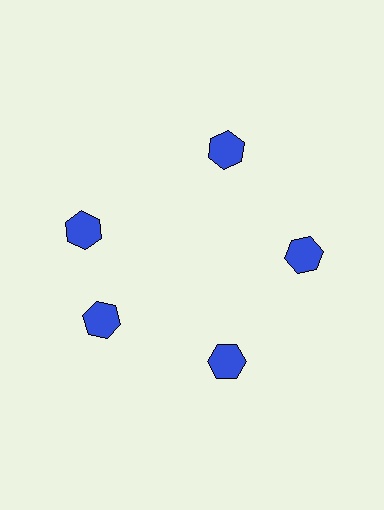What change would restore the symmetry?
The symmetry would be restored by rotating it back into even spacing with its neighbors so that all 5 hexagons sit at equal angles and equal distance from the center.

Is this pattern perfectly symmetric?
No. The 5 blue hexagons are arranged in a ring, but one element near the 10 o'clock position is rotated out of alignment along the ring, breaking the 5-fold rotational symmetry.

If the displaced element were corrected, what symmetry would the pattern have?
It would have 5-fold rotational symmetry — the pattern would map onto itself every 72 degrees.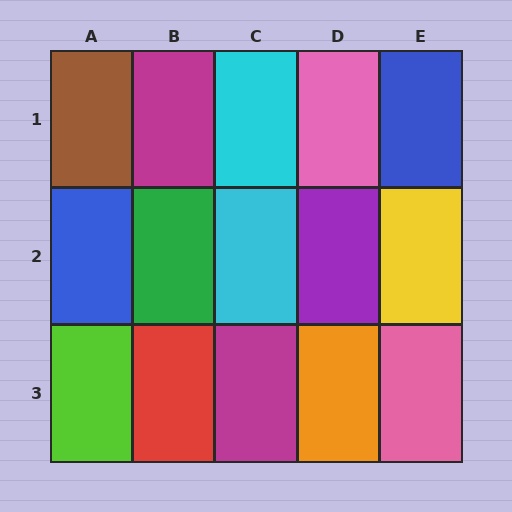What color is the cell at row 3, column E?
Pink.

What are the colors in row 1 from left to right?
Brown, magenta, cyan, pink, blue.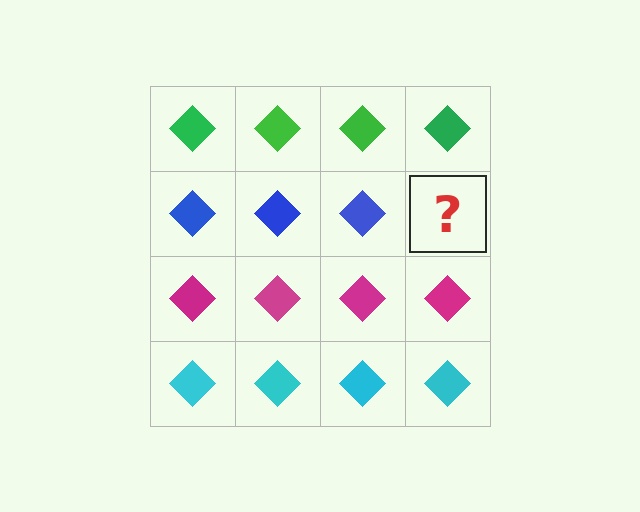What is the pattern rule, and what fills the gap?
The rule is that each row has a consistent color. The gap should be filled with a blue diamond.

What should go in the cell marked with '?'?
The missing cell should contain a blue diamond.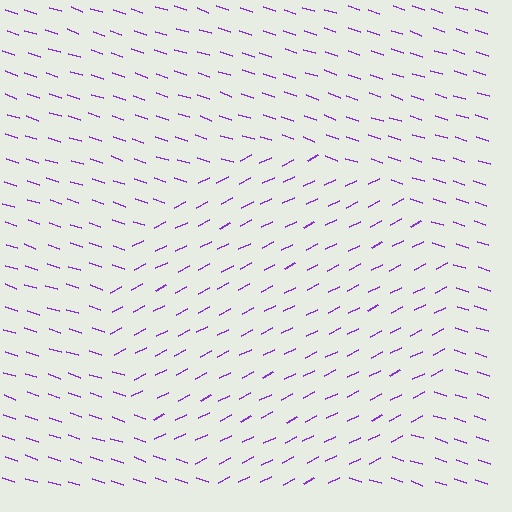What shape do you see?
I see a circle.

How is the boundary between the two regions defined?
The boundary is defined purely by a change in line orientation (approximately 45 degrees difference). All lines are the same color and thickness.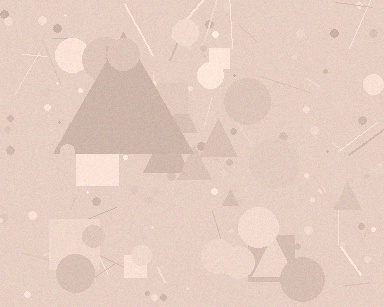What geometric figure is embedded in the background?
A triangle is embedded in the background.